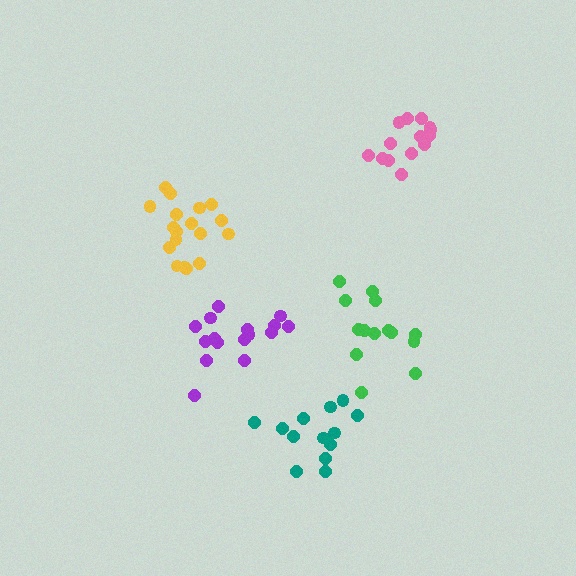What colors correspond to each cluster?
The clusters are colored: green, yellow, purple, pink, teal.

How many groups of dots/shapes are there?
There are 5 groups.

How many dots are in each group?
Group 1: 14 dots, Group 2: 18 dots, Group 3: 16 dots, Group 4: 14 dots, Group 5: 13 dots (75 total).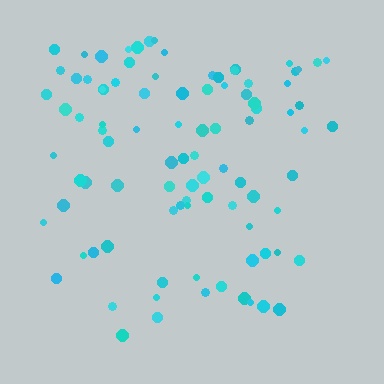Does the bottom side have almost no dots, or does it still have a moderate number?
Still a moderate number, just noticeably fewer than the top.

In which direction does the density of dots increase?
From bottom to top, with the top side densest.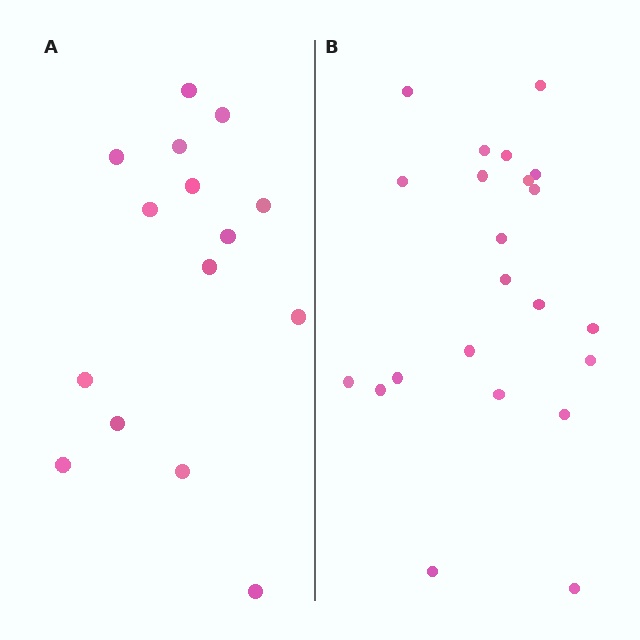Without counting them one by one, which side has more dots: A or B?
Region B (the right region) has more dots.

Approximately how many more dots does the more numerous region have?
Region B has roughly 8 or so more dots than region A.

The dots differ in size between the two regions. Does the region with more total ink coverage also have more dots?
No. Region A has more total ink coverage because its dots are larger, but region B actually contains more individual dots. Total area can be misleading — the number of items is what matters here.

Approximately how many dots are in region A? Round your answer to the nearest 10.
About 20 dots. (The exact count is 15, which rounds to 20.)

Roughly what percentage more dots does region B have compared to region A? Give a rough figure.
About 45% more.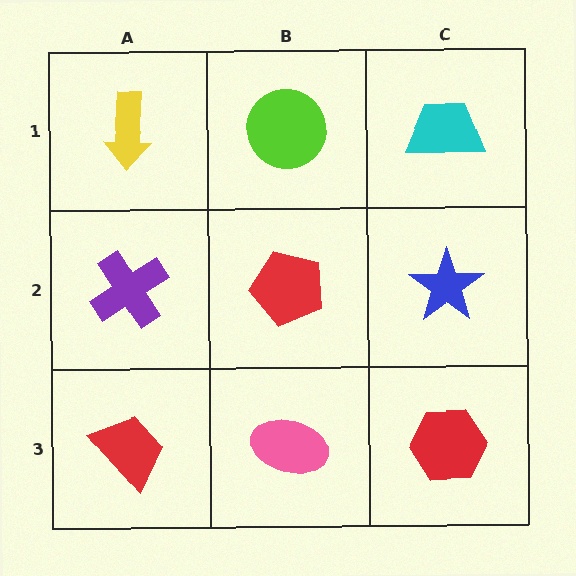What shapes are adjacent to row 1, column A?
A purple cross (row 2, column A), a lime circle (row 1, column B).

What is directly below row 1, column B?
A red pentagon.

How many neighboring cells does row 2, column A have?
3.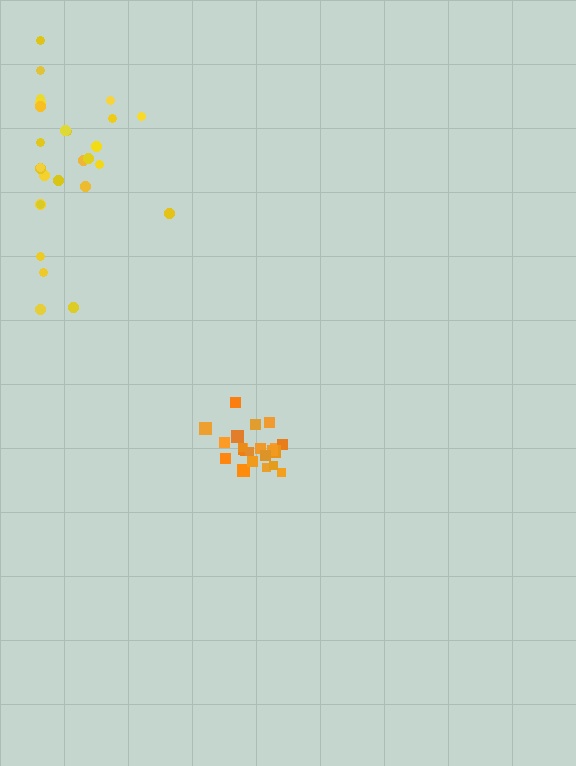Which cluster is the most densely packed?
Orange.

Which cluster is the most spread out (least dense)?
Yellow.